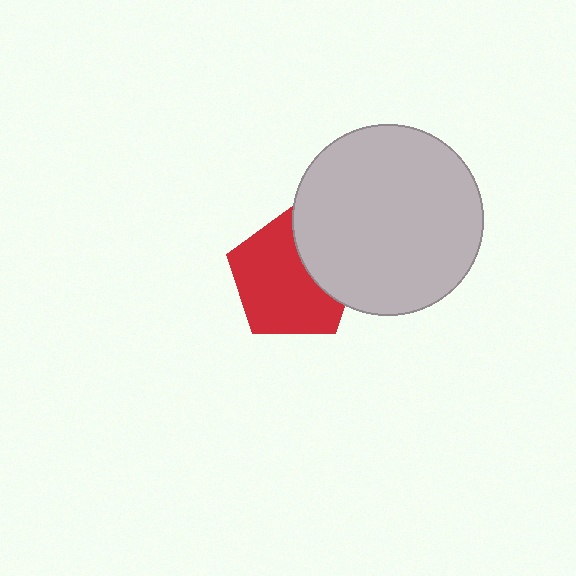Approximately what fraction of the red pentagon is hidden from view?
Roughly 30% of the red pentagon is hidden behind the light gray circle.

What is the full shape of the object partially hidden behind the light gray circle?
The partially hidden object is a red pentagon.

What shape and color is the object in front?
The object in front is a light gray circle.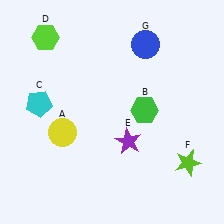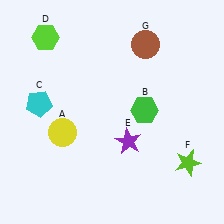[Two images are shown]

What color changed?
The circle (G) changed from blue in Image 1 to brown in Image 2.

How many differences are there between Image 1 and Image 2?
There is 1 difference between the two images.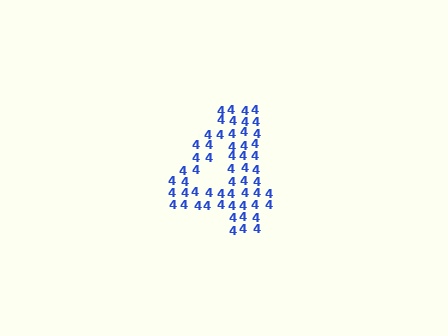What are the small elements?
The small elements are digit 4's.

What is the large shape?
The large shape is the digit 4.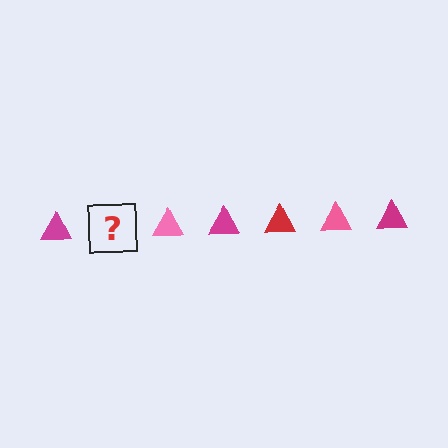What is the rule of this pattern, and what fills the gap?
The rule is that the pattern cycles through magenta, red, pink triangles. The gap should be filled with a red triangle.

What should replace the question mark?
The question mark should be replaced with a red triangle.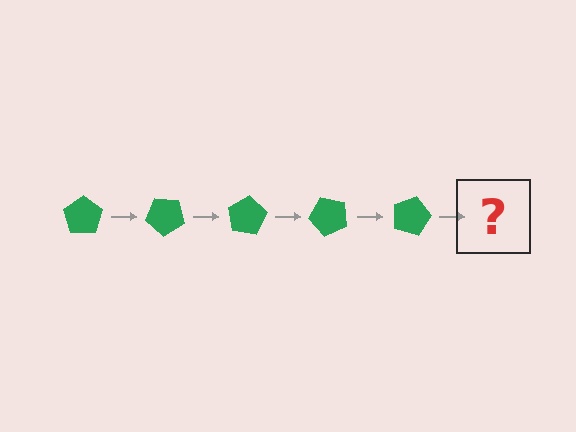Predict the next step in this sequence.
The next step is a green pentagon rotated 200 degrees.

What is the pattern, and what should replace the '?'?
The pattern is that the pentagon rotates 40 degrees each step. The '?' should be a green pentagon rotated 200 degrees.